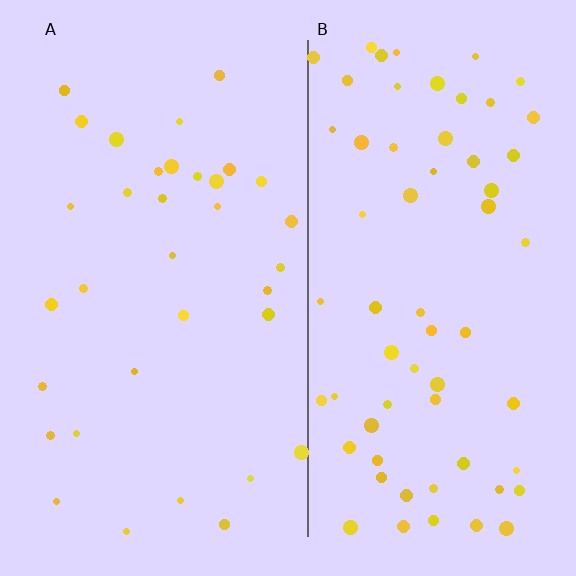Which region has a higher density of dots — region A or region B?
B (the right).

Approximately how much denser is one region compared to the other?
Approximately 1.8× — region B over region A.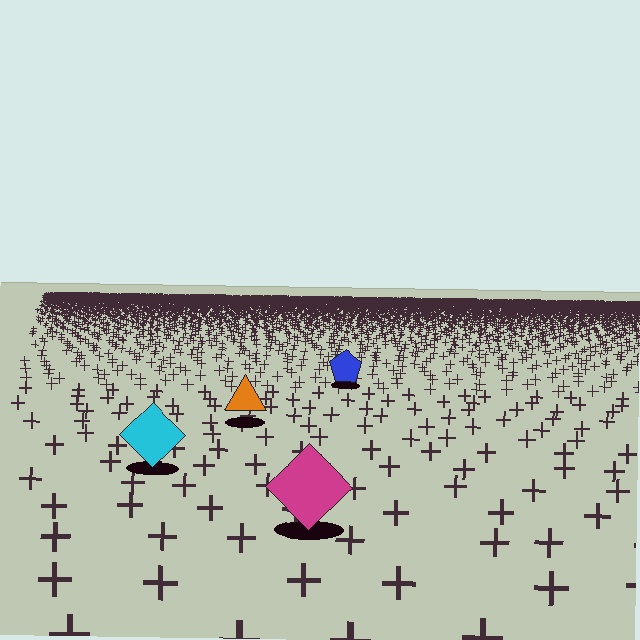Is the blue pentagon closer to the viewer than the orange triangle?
No. The orange triangle is closer — you can tell from the texture gradient: the ground texture is coarser near it.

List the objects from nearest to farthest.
From nearest to farthest: the magenta diamond, the cyan diamond, the orange triangle, the blue pentagon.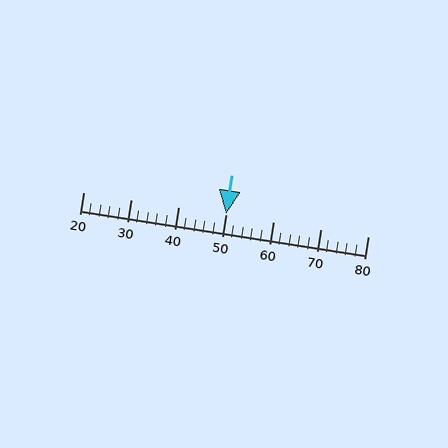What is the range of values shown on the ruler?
The ruler shows values from 20 to 80.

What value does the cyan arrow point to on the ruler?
The cyan arrow points to approximately 50.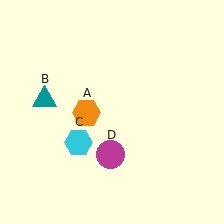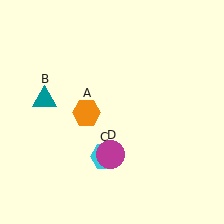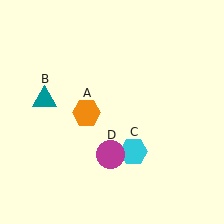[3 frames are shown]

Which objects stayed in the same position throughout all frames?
Orange hexagon (object A) and teal triangle (object B) and magenta circle (object D) remained stationary.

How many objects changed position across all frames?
1 object changed position: cyan hexagon (object C).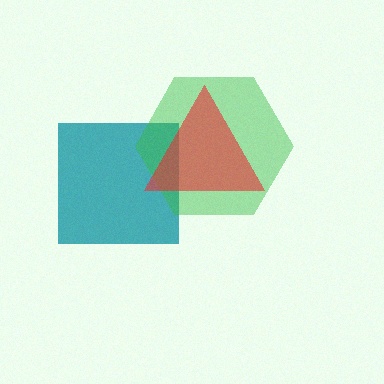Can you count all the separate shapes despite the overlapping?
Yes, there are 3 separate shapes.